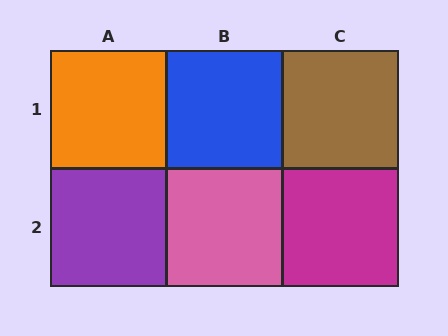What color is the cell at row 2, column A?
Purple.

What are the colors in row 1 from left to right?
Orange, blue, brown.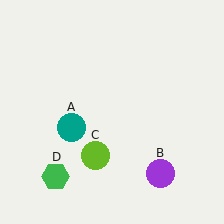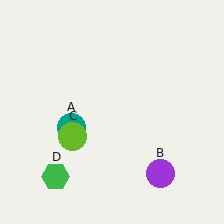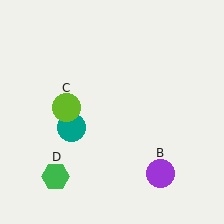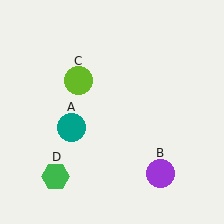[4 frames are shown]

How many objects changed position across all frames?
1 object changed position: lime circle (object C).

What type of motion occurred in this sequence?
The lime circle (object C) rotated clockwise around the center of the scene.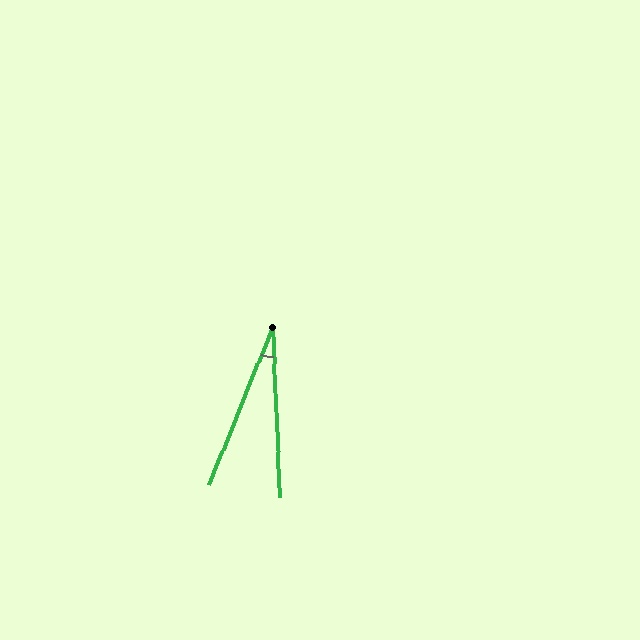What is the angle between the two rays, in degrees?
Approximately 25 degrees.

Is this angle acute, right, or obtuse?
It is acute.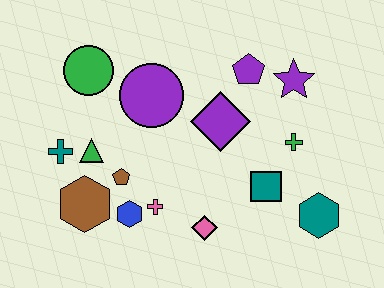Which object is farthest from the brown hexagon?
The purple star is farthest from the brown hexagon.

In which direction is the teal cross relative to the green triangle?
The teal cross is to the left of the green triangle.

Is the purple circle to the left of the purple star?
Yes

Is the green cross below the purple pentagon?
Yes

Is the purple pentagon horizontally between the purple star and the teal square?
No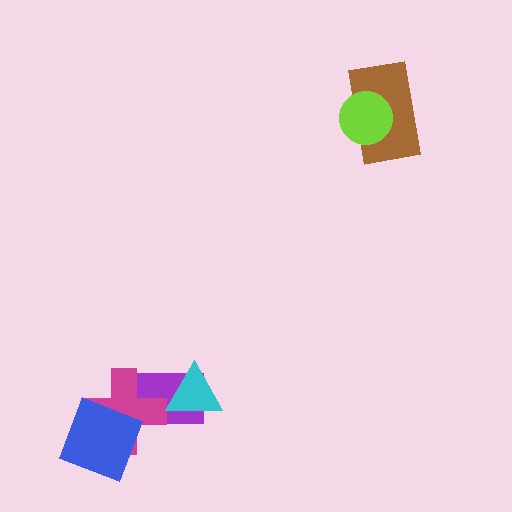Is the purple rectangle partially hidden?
Yes, it is partially covered by another shape.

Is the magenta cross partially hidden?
Yes, it is partially covered by another shape.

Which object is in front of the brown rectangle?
The lime circle is in front of the brown rectangle.